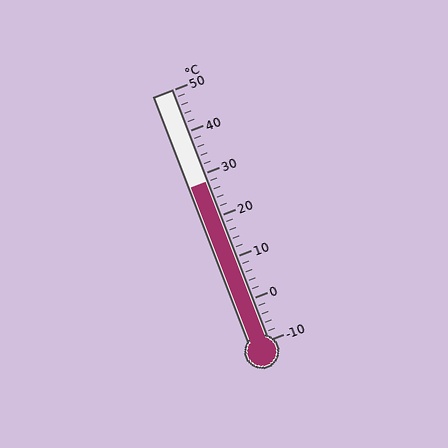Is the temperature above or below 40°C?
The temperature is below 40°C.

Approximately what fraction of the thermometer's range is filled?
The thermometer is filled to approximately 65% of its range.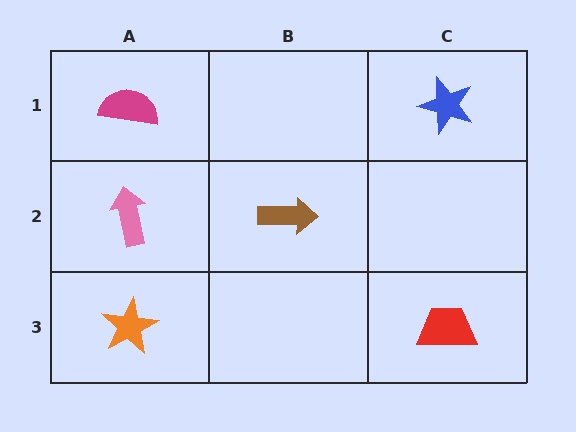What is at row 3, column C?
A red trapezoid.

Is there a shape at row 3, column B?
No, that cell is empty.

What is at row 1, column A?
A magenta semicircle.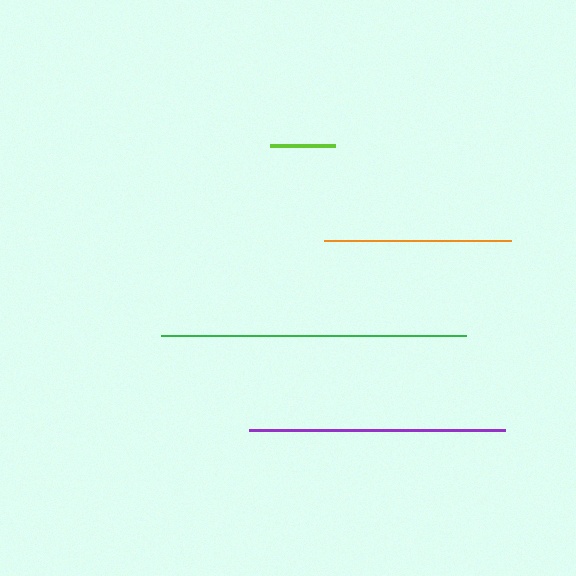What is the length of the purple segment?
The purple segment is approximately 256 pixels long.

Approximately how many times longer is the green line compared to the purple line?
The green line is approximately 1.2 times the length of the purple line.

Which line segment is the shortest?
The lime line is the shortest at approximately 65 pixels.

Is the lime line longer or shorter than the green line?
The green line is longer than the lime line.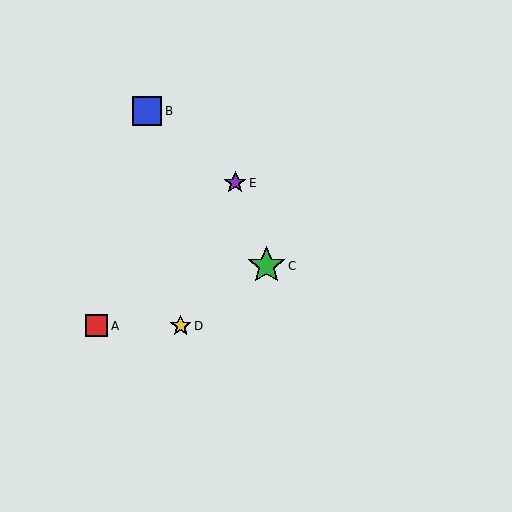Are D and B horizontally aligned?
No, D is at y≈326 and B is at y≈111.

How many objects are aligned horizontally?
2 objects (A, D) are aligned horizontally.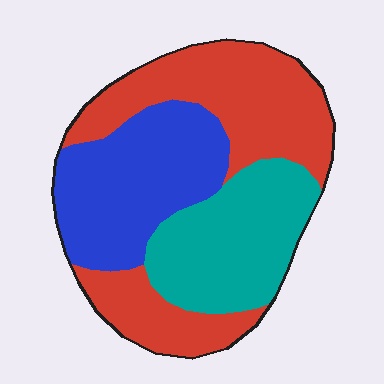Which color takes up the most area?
Red, at roughly 40%.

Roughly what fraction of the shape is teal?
Teal takes up about one quarter (1/4) of the shape.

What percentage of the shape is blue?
Blue takes up between a quarter and a half of the shape.